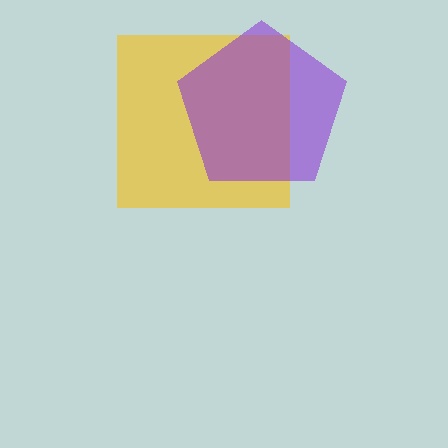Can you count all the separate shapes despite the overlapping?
Yes, there are 2 separate shapes.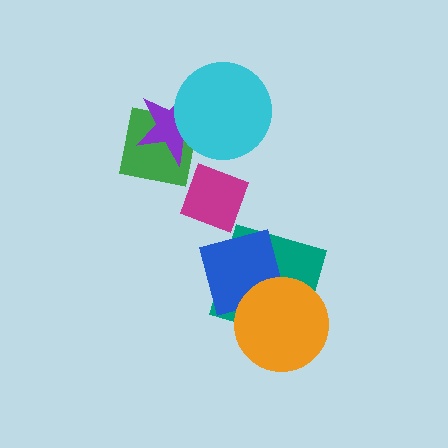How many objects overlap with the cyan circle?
2 objects overlap with the cyan circle.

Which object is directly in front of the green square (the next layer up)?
The purple star is directly in front of the green square.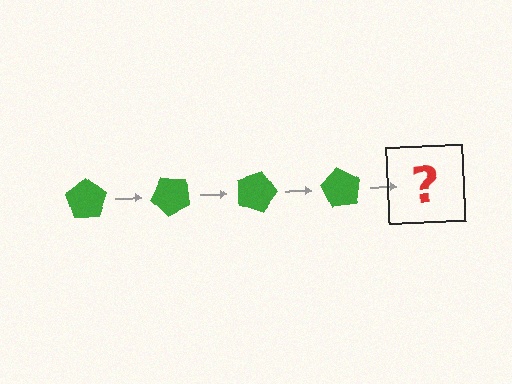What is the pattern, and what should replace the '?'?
The pattern is that the pentagon rotates 45 degrees each step. The '?' should be a green pentagon rotated 180 degrees.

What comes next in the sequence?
The next element should be a green pentagon rotated 180 degrees.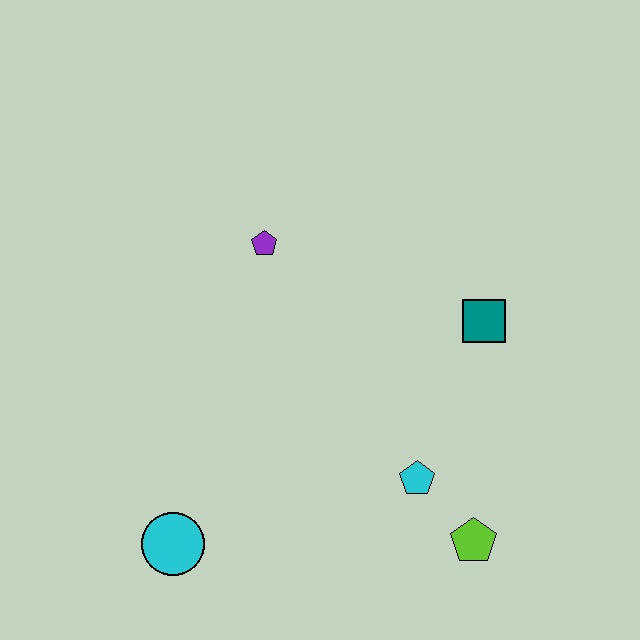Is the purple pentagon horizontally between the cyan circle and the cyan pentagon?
Yes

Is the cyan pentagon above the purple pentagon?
No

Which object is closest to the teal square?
The cyan pentagon is closest to the teal square.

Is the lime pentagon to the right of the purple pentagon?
Yes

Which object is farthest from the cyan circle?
The teal square is farthest from the cyan circle.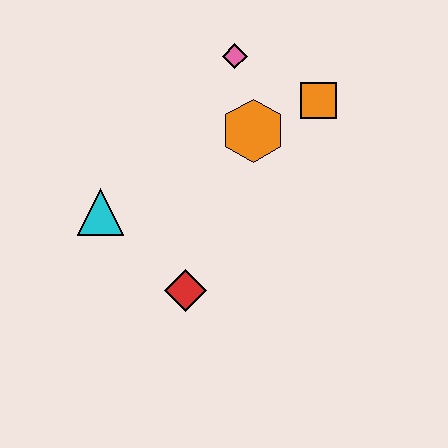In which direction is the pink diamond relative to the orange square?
The pink diamond is to the left of the orange square.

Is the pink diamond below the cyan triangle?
No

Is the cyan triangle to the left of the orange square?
Yes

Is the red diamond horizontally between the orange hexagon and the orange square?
No